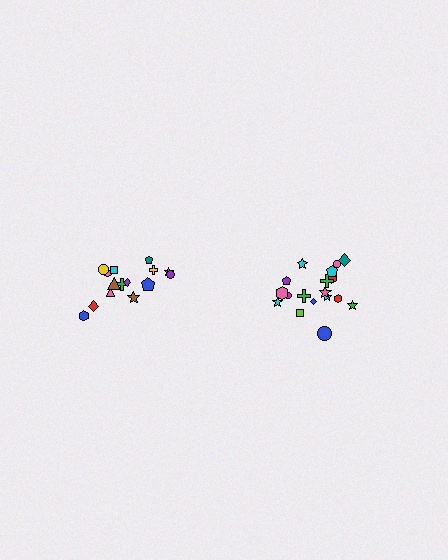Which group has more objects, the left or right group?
The right group.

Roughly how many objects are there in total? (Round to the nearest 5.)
Roughly 35 objects in total.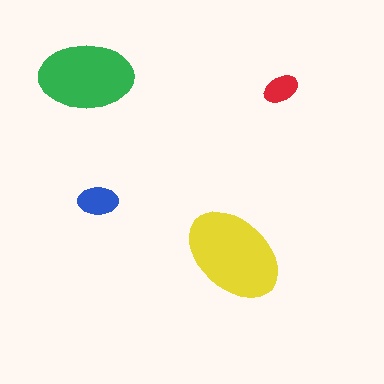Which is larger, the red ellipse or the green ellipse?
The green one.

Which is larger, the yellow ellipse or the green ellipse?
The yellow one.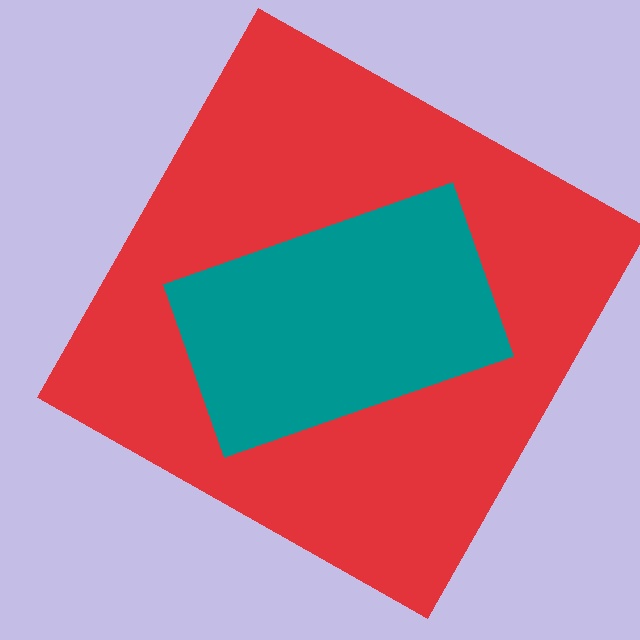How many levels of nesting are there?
2.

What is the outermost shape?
The red square.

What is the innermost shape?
The teal rectangle.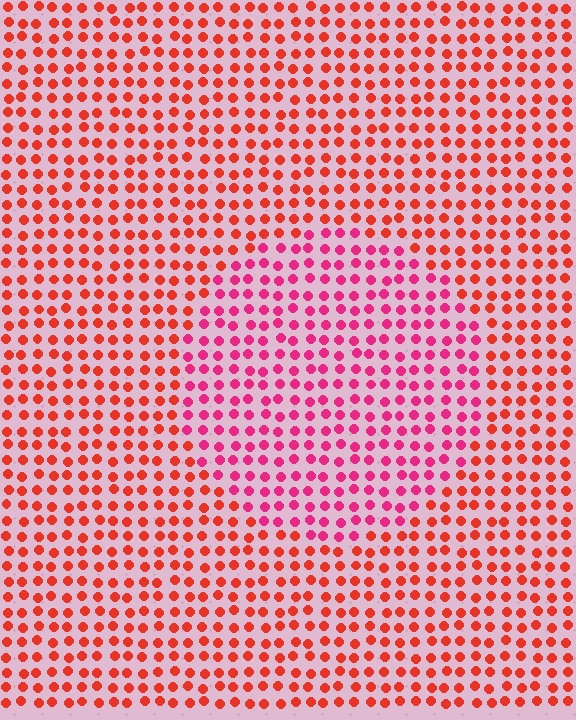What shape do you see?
I see a circle.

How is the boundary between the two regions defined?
The boundary is defined purely by a slight shift in hue (about 33 degrees). Spacing, size, and orientation are identical on both sides.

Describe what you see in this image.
The image is filled with small red elements in a uniform arrangement. A circle-shaped region is visible where the elements are tinted to a slightly different hue, forming a subtle color boundary.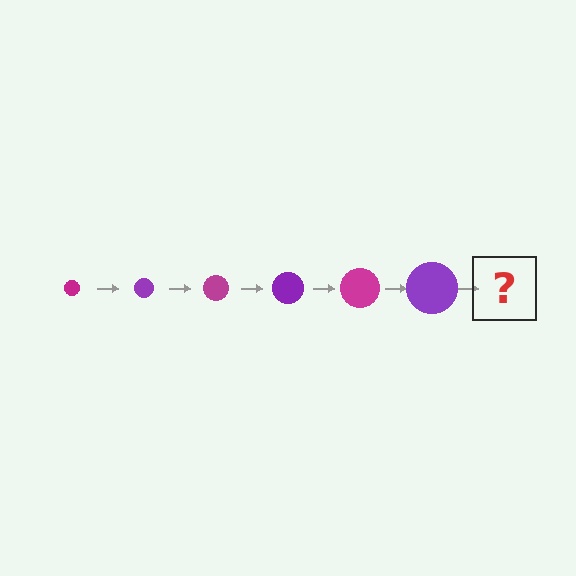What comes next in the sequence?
The next element should be a magenta circle, larger than the previous one.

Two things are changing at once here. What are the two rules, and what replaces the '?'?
The two rules are that the circle grows larger each step and the color cycles through magenta and purple. The '?' should be a magenta circle, larger than the previous one.